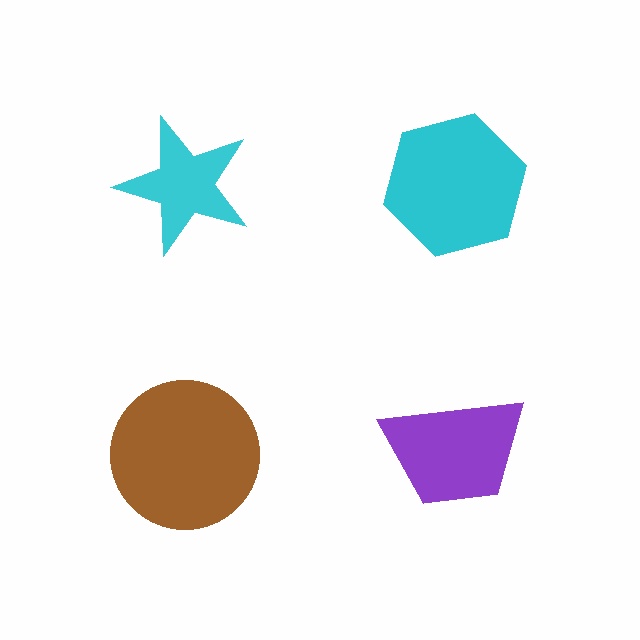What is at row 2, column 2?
A purple trapezoid.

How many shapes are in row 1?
2 shapes.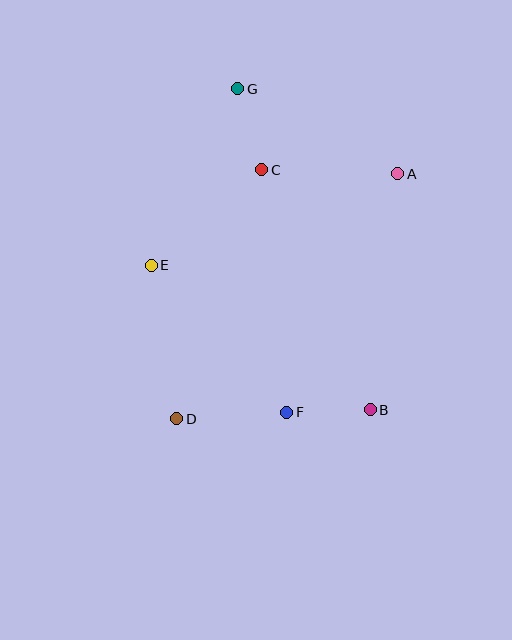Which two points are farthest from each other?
Points B and G are farthest from each other.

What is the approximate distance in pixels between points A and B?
The distance between A and B is approximately 237 pixels.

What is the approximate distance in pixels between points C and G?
The distance between C and G is approximately 84 pixels.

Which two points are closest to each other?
Points B and F are closest to each other.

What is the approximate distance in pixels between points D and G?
The distance between D and G is approximately 335 pixels.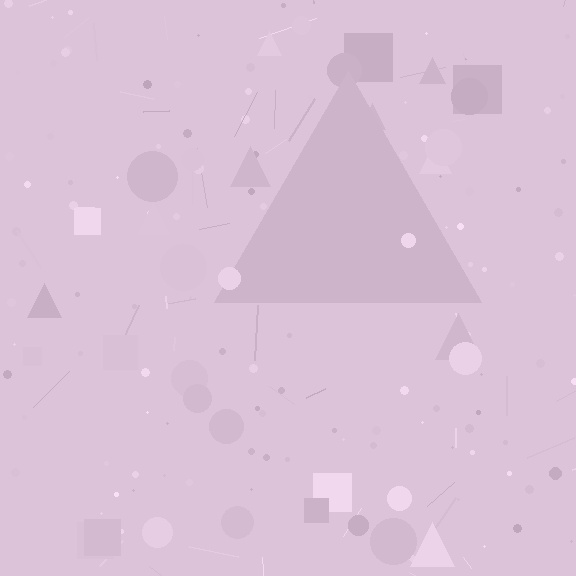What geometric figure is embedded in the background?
A triangle is embedded in the background.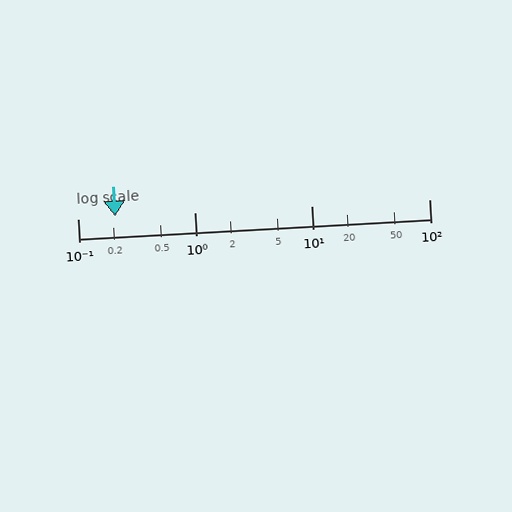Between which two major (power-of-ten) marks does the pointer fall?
The pointer is between 0.1 and 1.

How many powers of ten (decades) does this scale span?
The scale spans 3 decades, from 0.1 to 100.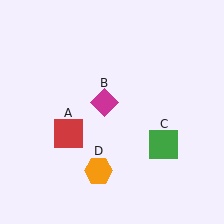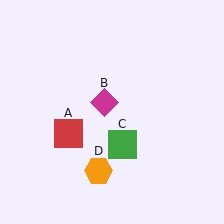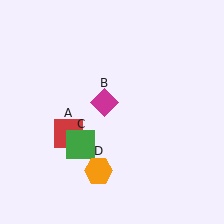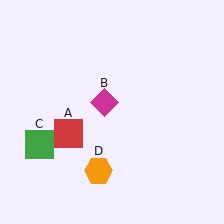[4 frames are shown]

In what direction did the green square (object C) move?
The green square (object C) moved left.